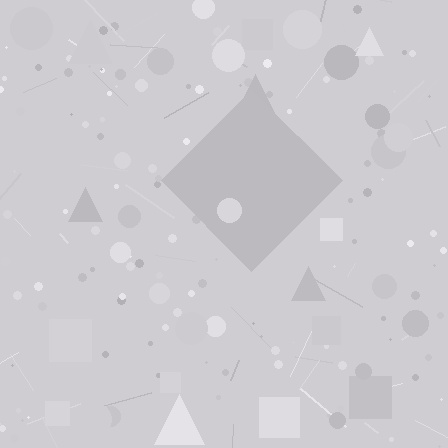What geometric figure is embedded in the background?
A diamond is embedded in the background.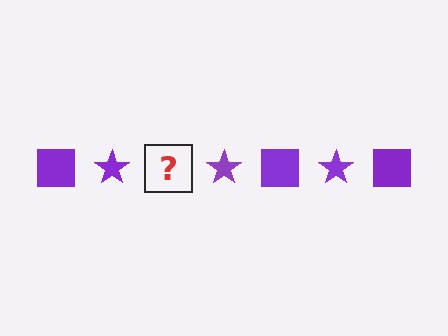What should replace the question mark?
The question mark should be replaced with a purple square.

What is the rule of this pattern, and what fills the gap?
The rule is that the pattern cycles through square, star shapes in purple. The gap should be filled with a purple square.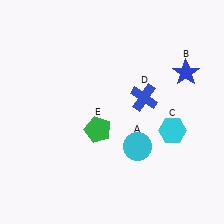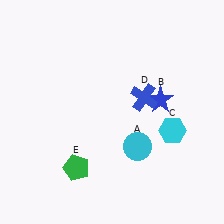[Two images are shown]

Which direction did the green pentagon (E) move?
The green pentagon (E) moved down.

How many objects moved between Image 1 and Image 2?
2 objects moved between the two images.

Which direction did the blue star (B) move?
The blue star (B) moved down.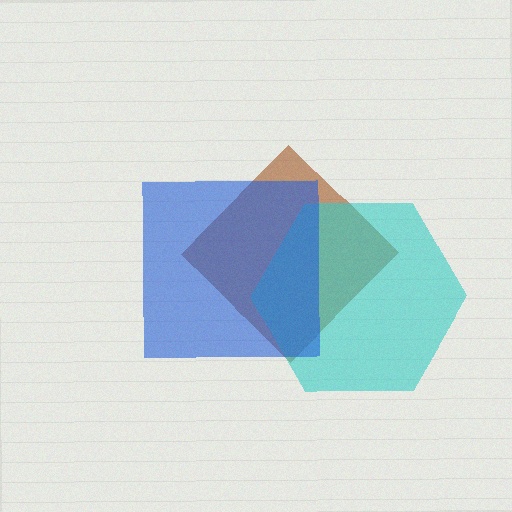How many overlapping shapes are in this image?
There are 3 overlapping shapes in the image.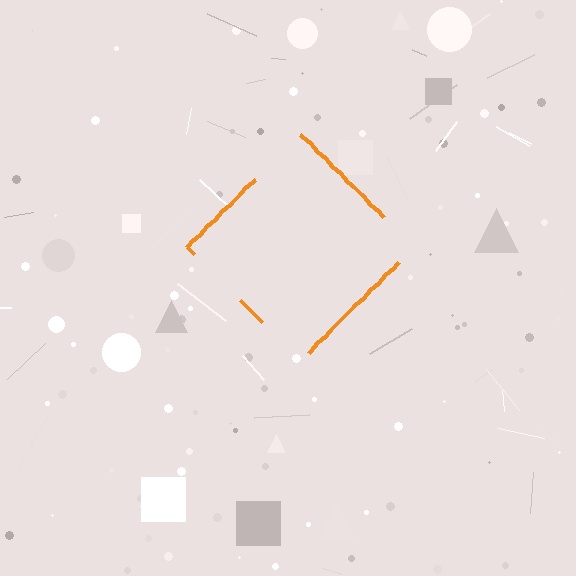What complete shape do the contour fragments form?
The contour fragments form a diamond.